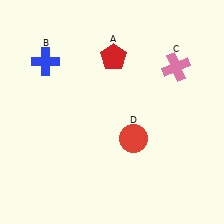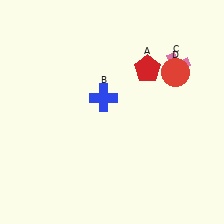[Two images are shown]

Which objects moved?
The objects that moved are: the red pentagon (A), the blue cross (B), the red circle (D).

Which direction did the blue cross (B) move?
The blue cross (B) moved right.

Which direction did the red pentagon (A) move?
The red pentagon (A) moved right.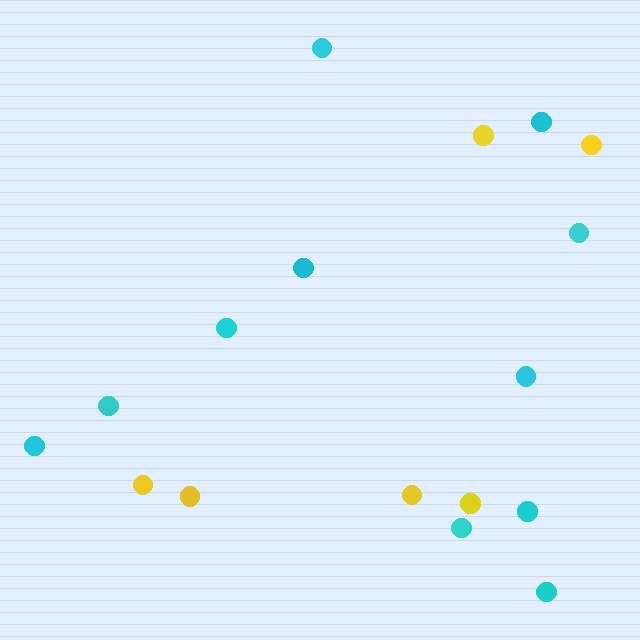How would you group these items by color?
There are 2 groups: one group of yellow circles (6) and one group of cyan circles (11).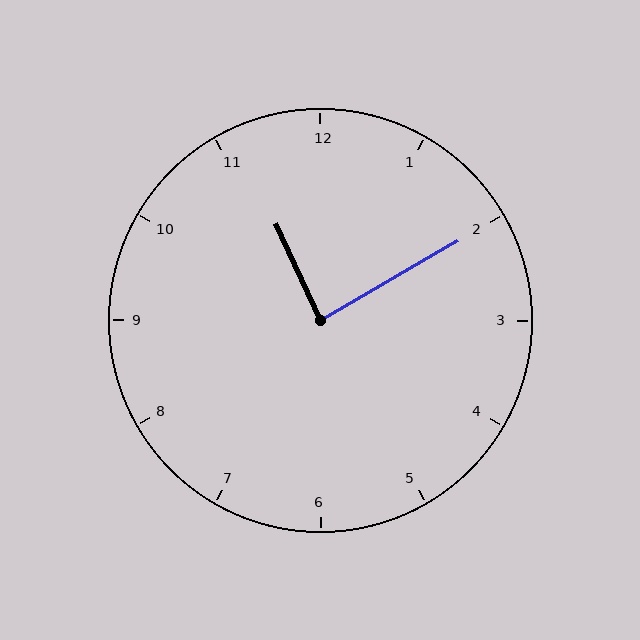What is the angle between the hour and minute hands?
Approximately 85 degrees.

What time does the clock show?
11:10.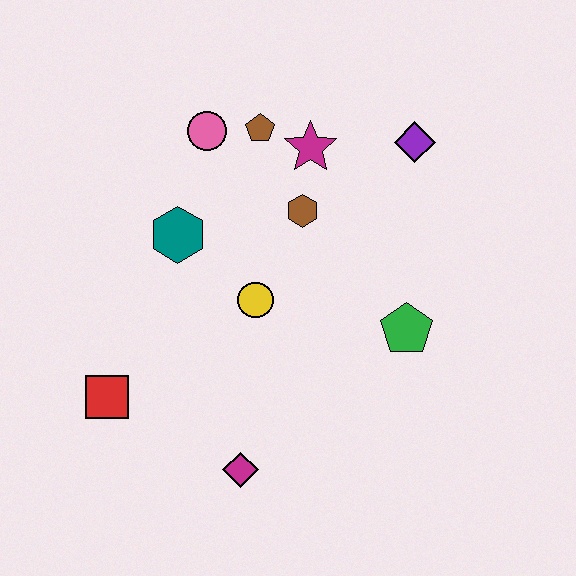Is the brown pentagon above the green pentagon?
Yes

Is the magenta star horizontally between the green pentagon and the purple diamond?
No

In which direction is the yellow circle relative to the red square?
The yellow circle is to the right of the red square.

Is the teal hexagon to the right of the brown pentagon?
No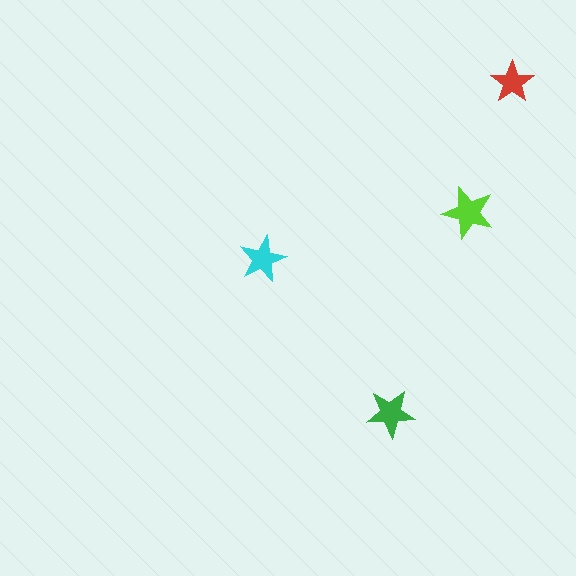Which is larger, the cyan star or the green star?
The green one.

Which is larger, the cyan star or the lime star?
The lime one.